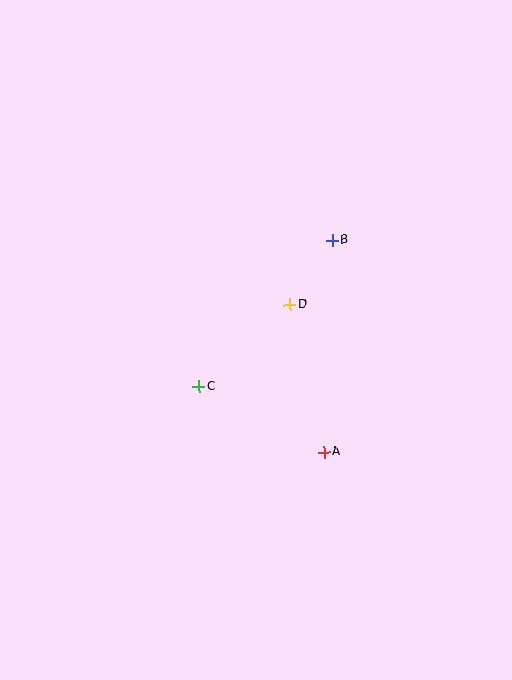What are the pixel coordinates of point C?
Point C is at (199, 387).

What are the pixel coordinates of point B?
Point B is at (333, 240).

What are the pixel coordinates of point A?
Point A is at (324, 452).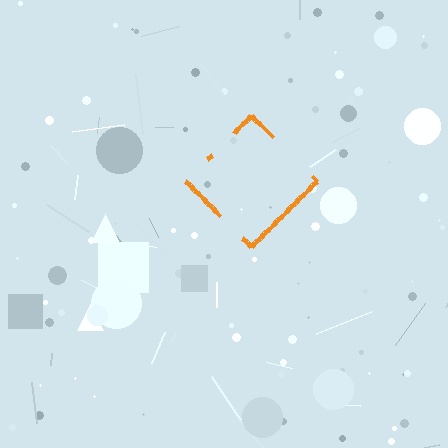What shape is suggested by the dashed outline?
The dashed outline suggests a diamond.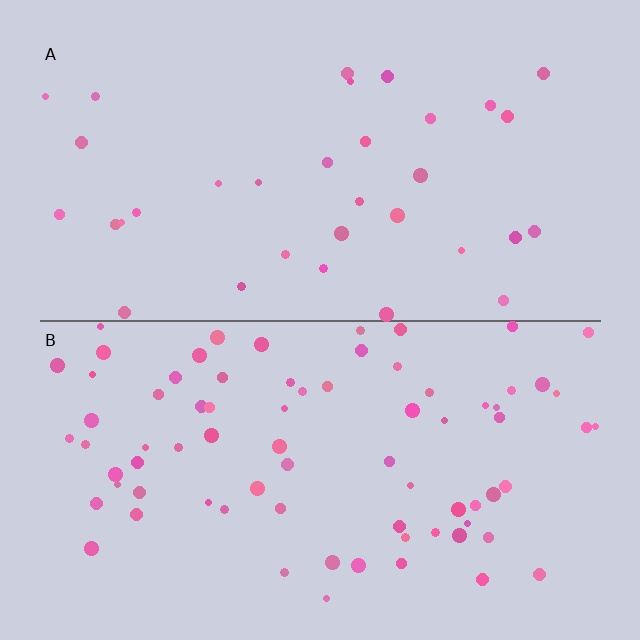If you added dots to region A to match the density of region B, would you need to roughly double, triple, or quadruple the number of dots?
Approximately double.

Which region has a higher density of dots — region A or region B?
B (the bottom).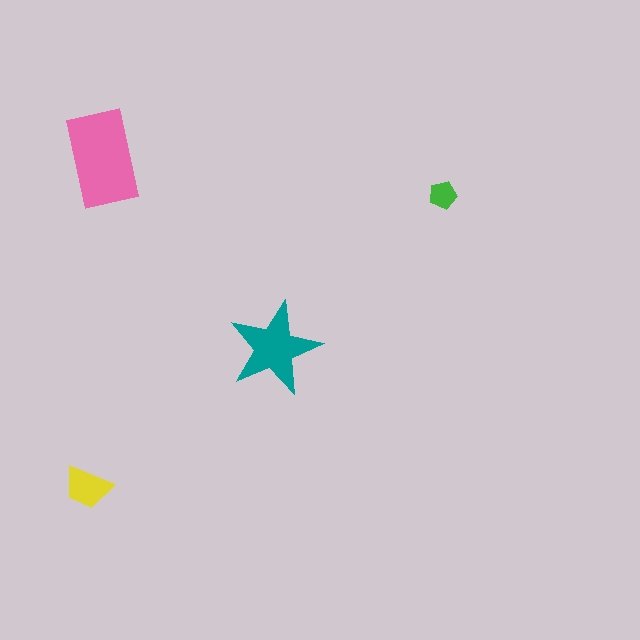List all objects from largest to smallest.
The pink rectangle, the teal star, the yellow trapezoid, the green pentagon.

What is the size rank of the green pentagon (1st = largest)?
4th.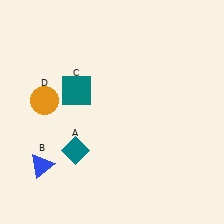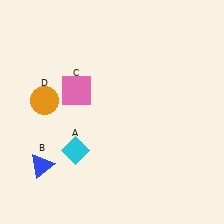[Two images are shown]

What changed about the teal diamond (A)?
In Image 1, A is teal. In Image 2, it changed to cyan.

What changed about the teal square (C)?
In Image 1, C is teal. In Image 2, it changed to pink.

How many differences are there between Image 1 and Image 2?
There are 2 differences between the two images.